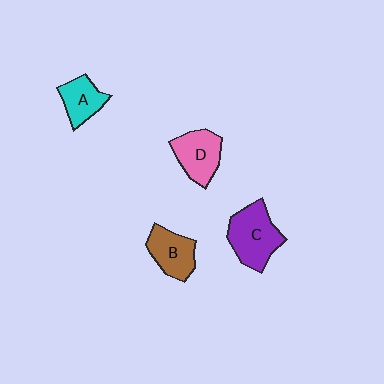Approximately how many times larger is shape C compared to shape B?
Approximately 1.4 times.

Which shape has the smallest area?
Shape A (cyan).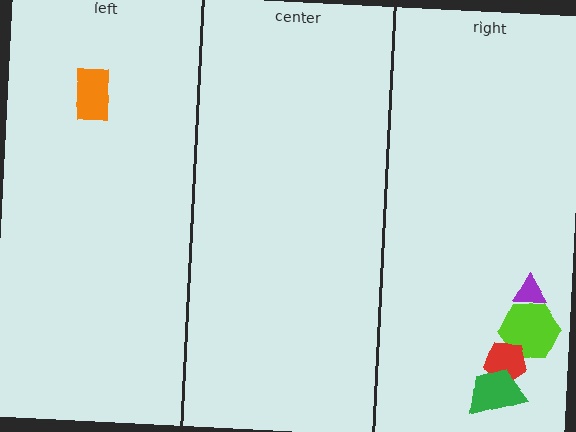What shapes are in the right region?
The lime hexagon, the red pentagon, the purple triangle, the green trapezoid.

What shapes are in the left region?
The orange rectangle.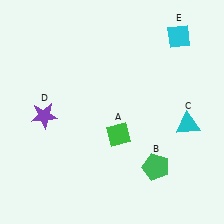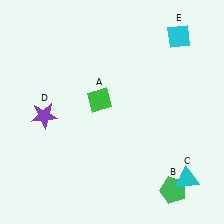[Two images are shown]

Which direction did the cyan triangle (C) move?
The cyan triangle (C) moved down.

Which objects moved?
The objects that moved are: the green diamond (A), the green pentagon (B), the cyan triangle (C).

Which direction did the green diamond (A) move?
The green diamond (A) moved up.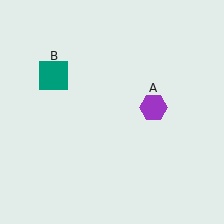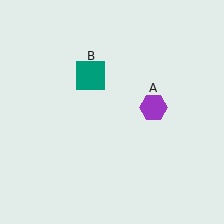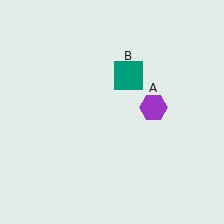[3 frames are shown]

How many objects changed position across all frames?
1 object changed position: teal square (object B).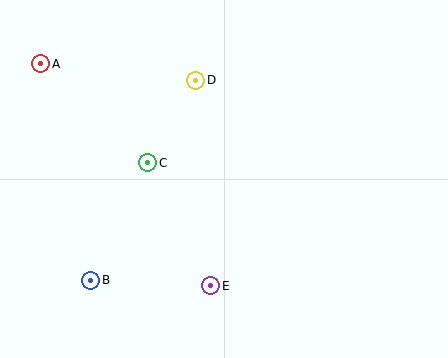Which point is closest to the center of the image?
Point C at (148, 163) is closest to the center.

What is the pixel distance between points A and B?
The distance between A and B is 222 pixels.